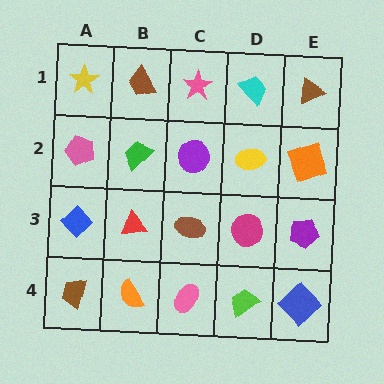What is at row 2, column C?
A purple circle.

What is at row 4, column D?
A lime trapezoid.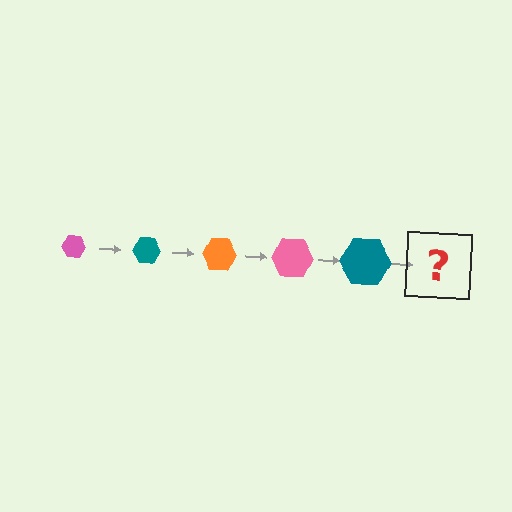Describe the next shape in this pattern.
It should be an orange hexagon, larger than the previous one.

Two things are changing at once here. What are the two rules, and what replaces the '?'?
The two rules are that the hexagon grows larger each step and the color cycles through pink, teal, and orange. The '?' should be an orange hexagon, larger than the previous one.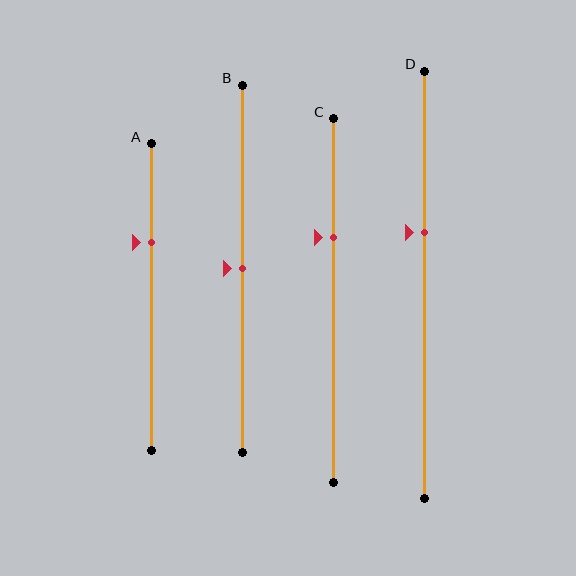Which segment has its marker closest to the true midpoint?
Segment B has its marker closest to the true midpoint.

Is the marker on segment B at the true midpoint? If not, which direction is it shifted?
Yes, the marker on segment B is at the true midpoint.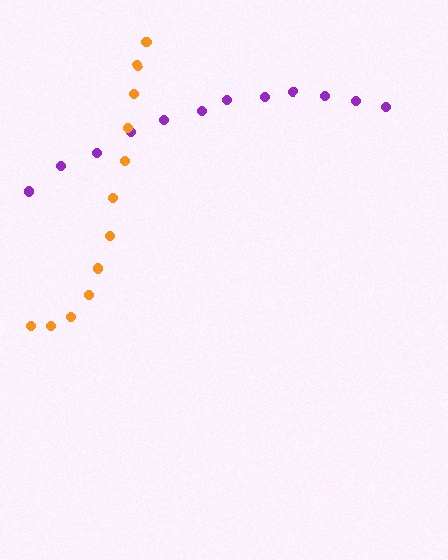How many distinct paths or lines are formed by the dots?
There are 2 distinct paths.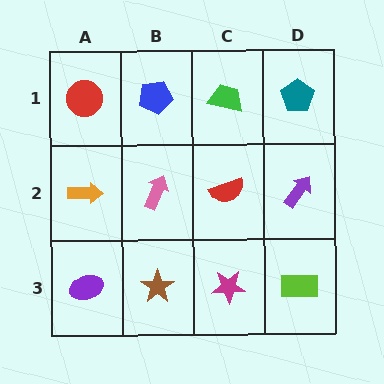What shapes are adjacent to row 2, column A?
A red circle (row 1, column A), a purple ellipse (row 3, column A), a pink arrow (row 2, column B).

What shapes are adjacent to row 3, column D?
A purple arrow (row 2, column D), a magenta star (row 3, column C).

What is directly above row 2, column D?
A teal pentagon.